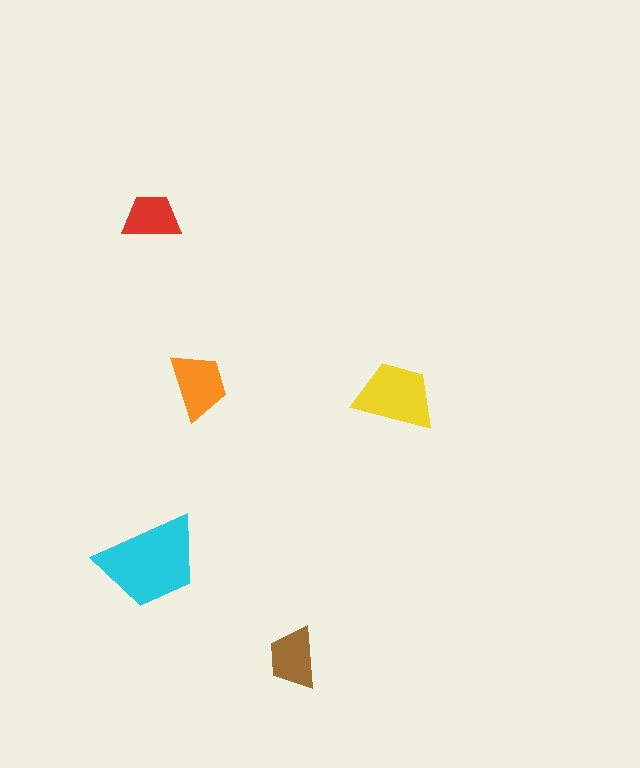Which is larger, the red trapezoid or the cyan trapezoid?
The cyan one.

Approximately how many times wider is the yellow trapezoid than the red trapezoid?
About 1.5 times wider.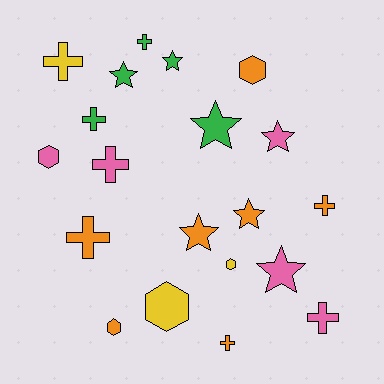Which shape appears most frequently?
Cross, with 8 objects.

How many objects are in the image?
There are 20 objects.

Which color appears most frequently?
Orange, with 7 objects.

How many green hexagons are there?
There are no green hexagons.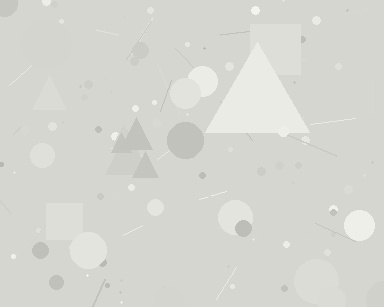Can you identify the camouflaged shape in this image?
The camouflaged shape is a triangle.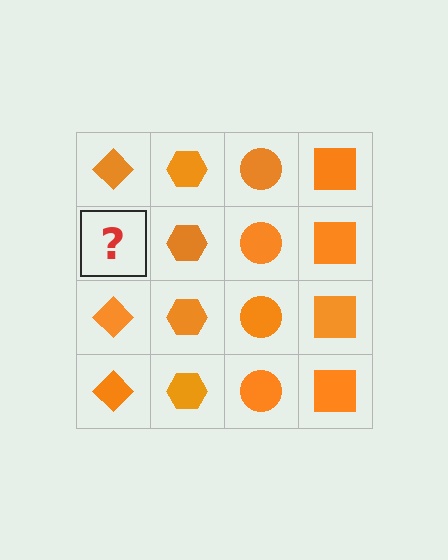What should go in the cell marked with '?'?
The missing cell should contain an orange diamond.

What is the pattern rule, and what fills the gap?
The rule is that each column has a consistent shape. The gap should be filled with an orange diamond.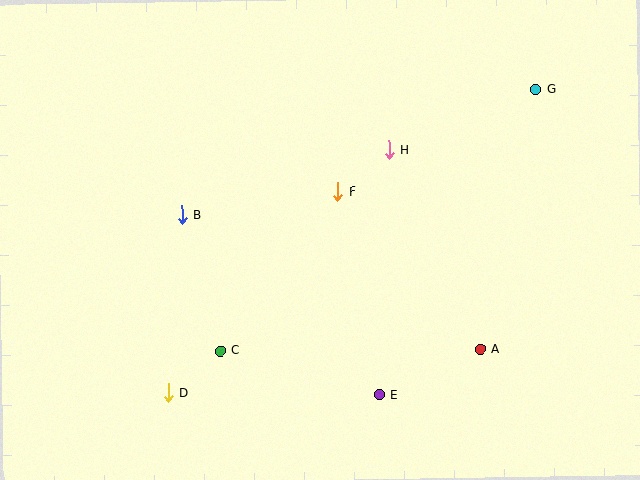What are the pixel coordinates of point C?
Point C is at (220, 351).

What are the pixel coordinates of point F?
Point F is at (338, 192).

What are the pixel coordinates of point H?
Point H is at (389, 150).